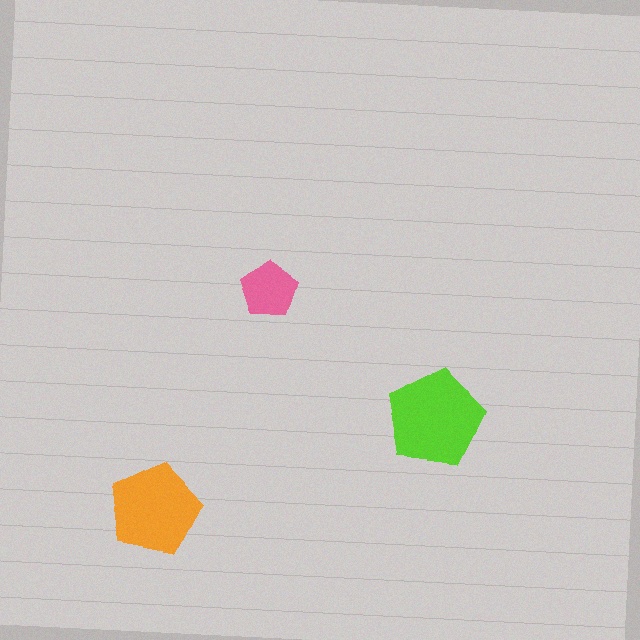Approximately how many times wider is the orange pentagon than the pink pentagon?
About 1.5 times wider.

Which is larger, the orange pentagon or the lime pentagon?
The lime one.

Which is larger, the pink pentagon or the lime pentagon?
The lime one.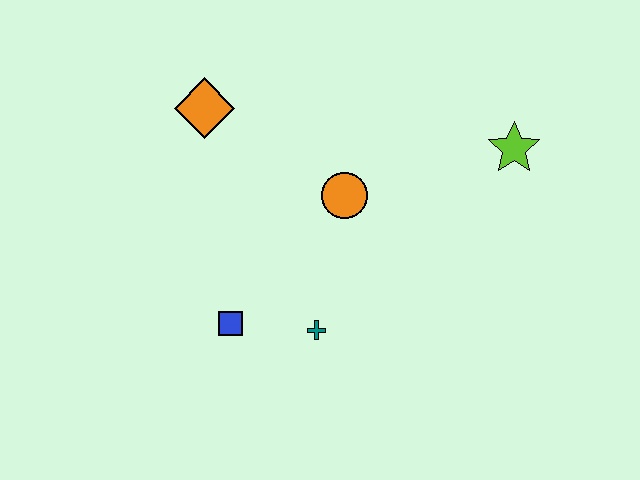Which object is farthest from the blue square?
The lime star is farthest from the blue square.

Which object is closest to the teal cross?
The blue square is closest to the teal cross.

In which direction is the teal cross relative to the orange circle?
The teal cross is below the orange circle.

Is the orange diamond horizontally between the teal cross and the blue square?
No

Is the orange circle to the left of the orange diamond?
No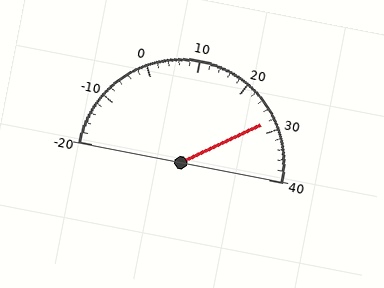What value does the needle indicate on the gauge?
The needle indicates approximately 28.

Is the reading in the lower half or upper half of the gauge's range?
The reading is in the upper half of the range (-20 to 40).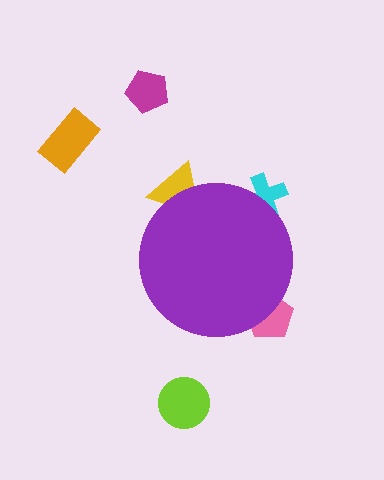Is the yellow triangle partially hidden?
Yes, the yellow triangle is partially hidden behind the purple circle.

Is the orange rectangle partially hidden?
No, the orange rectangle is fully visible.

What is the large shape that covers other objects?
A purple circle.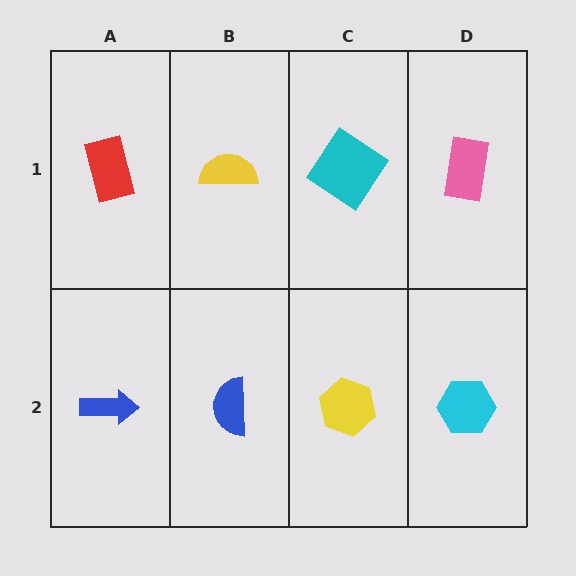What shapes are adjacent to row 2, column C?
A cyan diamond (row 1, column C), a blue semicircle (row 2, column B), a cyan hexagon (row 2, column D).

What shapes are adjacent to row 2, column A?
A red rectangle (row 1, column A), a blue semicircle (row 2, column B).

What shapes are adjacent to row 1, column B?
A blue semicircle (row 2, column B), a red rectangle (row 1, column A), a cyan diamond (row 1, column C).